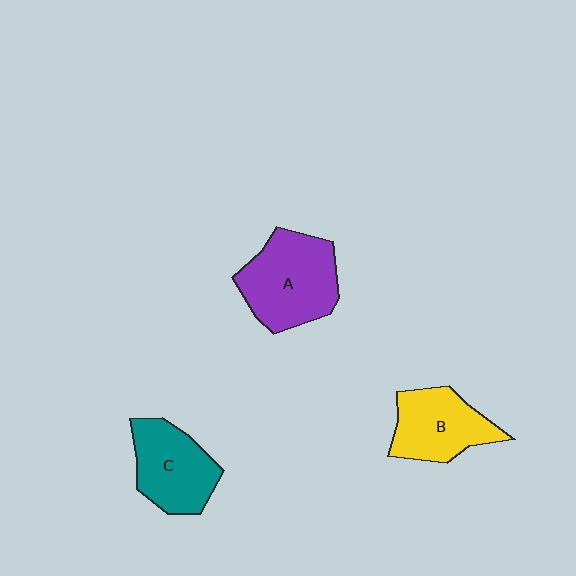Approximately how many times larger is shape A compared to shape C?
Approximately 1.2 times.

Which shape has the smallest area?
Shape B (yellow).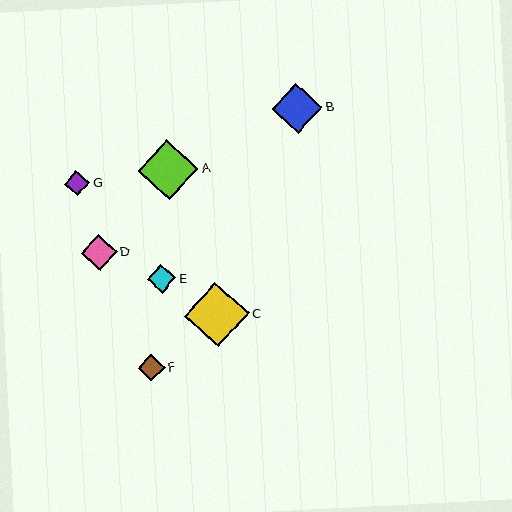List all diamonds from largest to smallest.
From largest to smallest: C, A, B, D, E, F, G.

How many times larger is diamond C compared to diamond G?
Diamond C is approximately 2.5 times the size of diamond G.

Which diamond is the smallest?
Diamond G is the smallest with a size of approximately 25 pixels.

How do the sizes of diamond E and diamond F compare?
Diamond E and diamond F are approximately the same size.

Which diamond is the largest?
Diamond C is the largest with a size of approximately 64 pixels.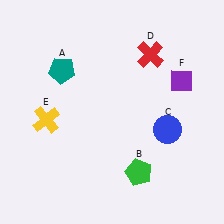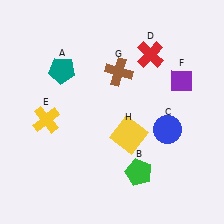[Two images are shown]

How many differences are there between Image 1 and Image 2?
There are 2 differences between the two images.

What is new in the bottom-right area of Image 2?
A yellow square (H) was added in the bottom-right area of Image 2.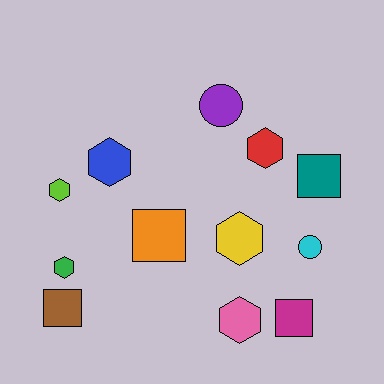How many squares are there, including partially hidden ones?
There are 4 squares.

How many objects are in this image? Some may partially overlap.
There are 12 objects.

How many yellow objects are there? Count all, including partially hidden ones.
There is 1 yellow object.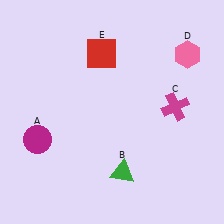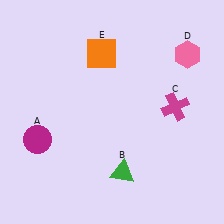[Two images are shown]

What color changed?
The square (E) changed from red in Image 1 to orange in Image 2.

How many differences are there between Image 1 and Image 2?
There is 1 difference between the two images.